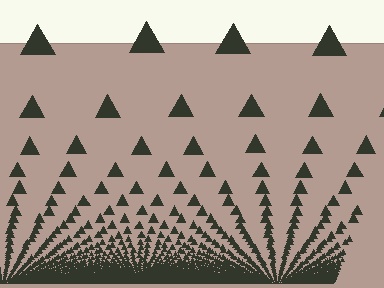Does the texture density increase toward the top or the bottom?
Density increases toward the bottom.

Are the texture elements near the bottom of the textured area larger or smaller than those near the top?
Smaller. The gradient is inverted — elements near the bottom are smaller and denser.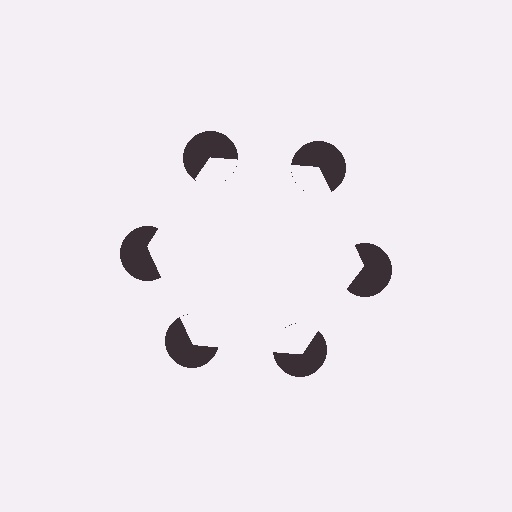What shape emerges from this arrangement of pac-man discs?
An illusory hexagon — its edges are inferred from the aligned wedge cuts in the pac-man discs, not physically drawn.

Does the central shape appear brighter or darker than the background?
It typically appears slightly brighter than the background, even though no actual brightness change is drawn.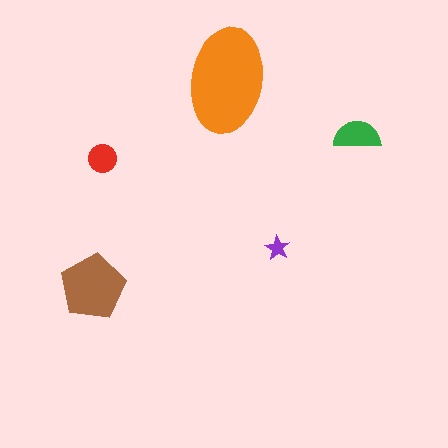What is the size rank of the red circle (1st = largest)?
4th.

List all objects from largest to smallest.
The orange ellipse, the brown pentagon, the green semicircle, the red circle, the purple star.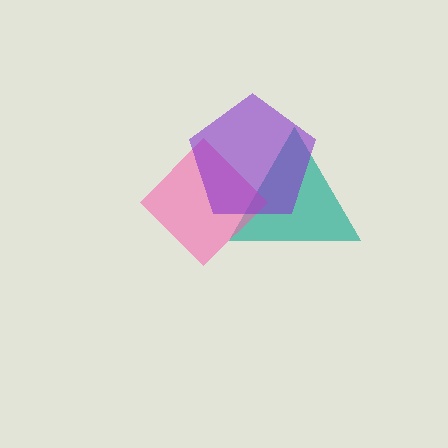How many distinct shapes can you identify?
There are 3 distinct shapes: a teal triangle, a pink diamond, a purple pentagon.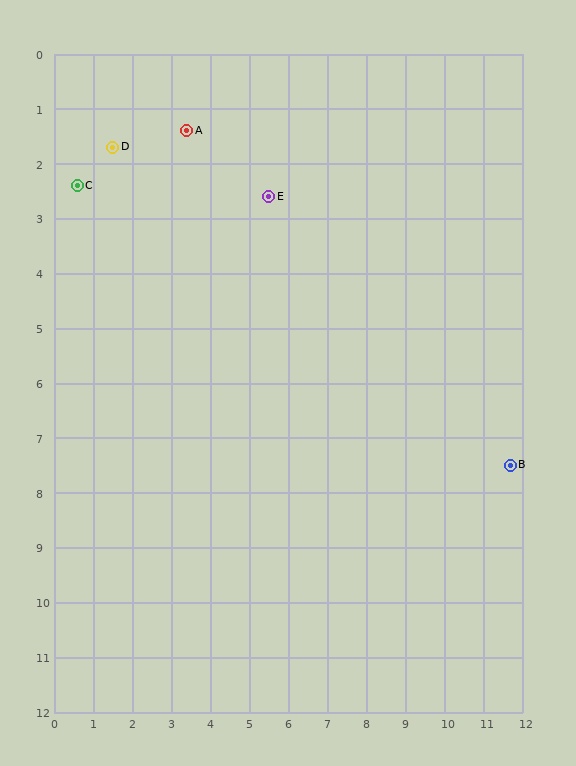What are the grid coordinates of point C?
Point C is at approximately (0.6, 2.4).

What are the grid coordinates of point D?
Point D is at approximately (1.5, 1.7).